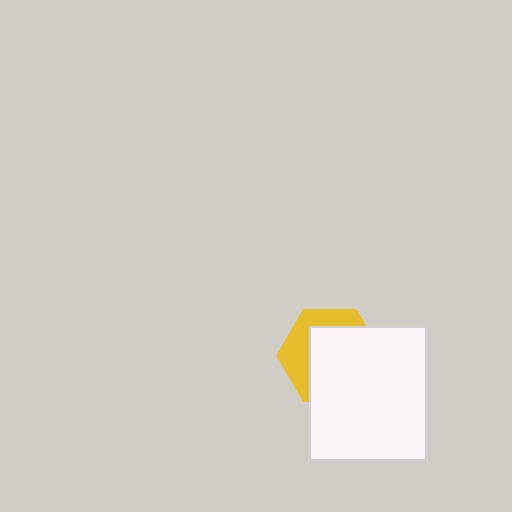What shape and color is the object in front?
The object in front is a white rectangle.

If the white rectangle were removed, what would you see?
You would see the complete yellow hexagon.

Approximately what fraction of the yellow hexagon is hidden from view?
Roughly 64% of the yellow hexagon is hidden behind the white rectangle.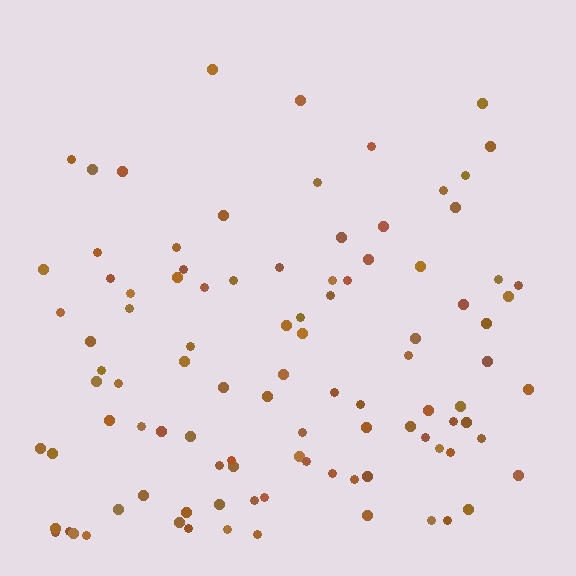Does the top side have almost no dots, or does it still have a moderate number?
Still a moderate number, just noticeably fewer than the bottom.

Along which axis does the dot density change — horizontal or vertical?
Vertical.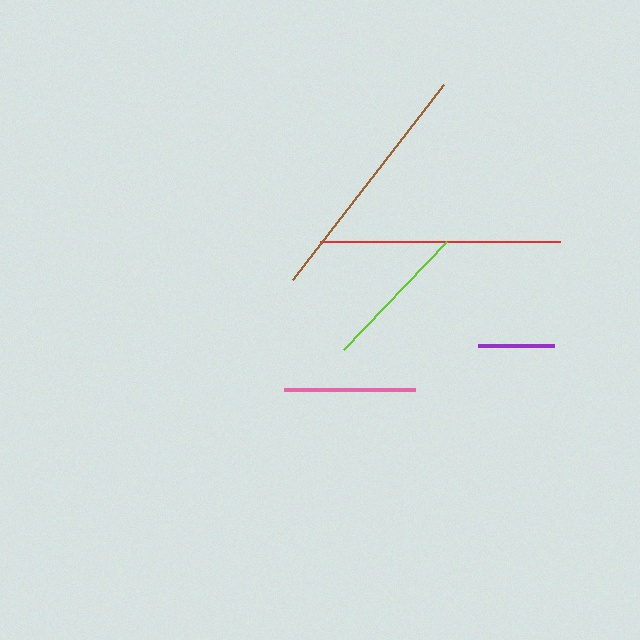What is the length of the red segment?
The red segment is approximately 240 pixels long.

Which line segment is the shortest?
The purple line is the shortest at approximately 76 pixels.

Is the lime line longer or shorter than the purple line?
The lime line is longer than the purple line.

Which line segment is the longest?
The brown line is the longest at approximately 246 pixels.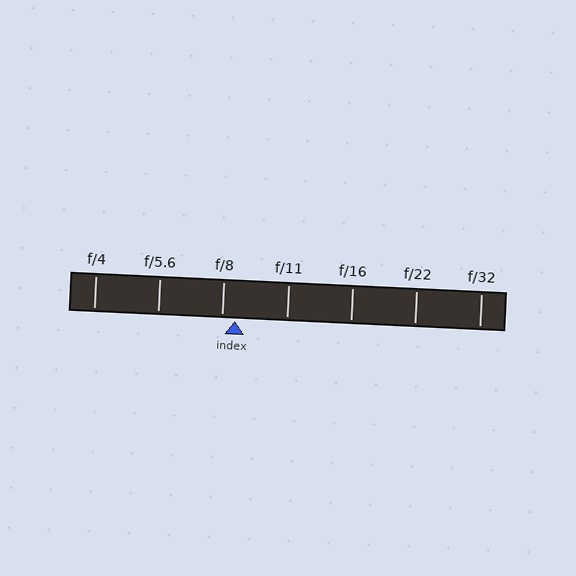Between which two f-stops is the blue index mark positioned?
The index mark is between f/8 and f/11.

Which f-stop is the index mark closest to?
The index mark is closest to f/8.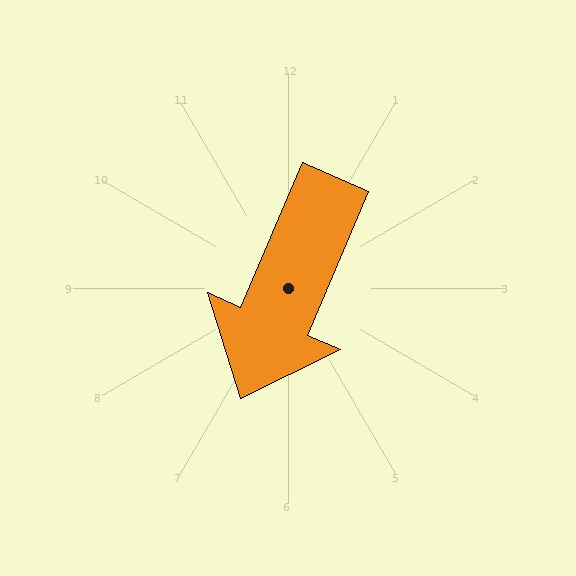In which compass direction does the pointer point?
Southwest.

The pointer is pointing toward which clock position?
Roughly 7 o'clock.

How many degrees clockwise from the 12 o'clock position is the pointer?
Approximately 203 degrees.